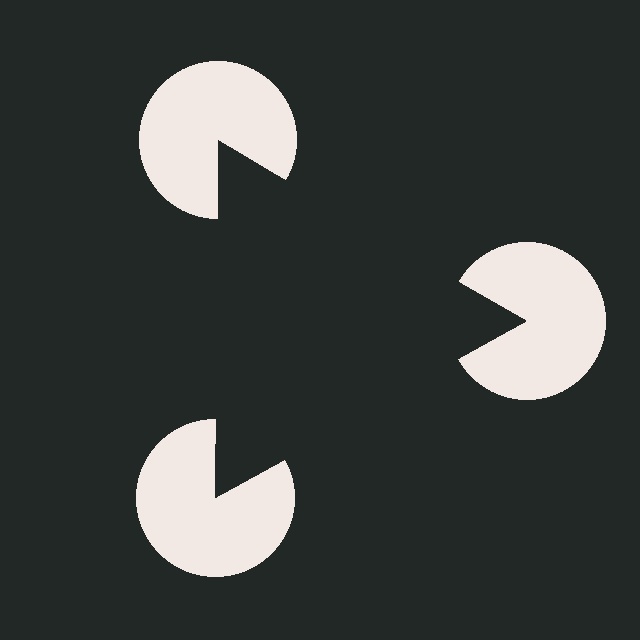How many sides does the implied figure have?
3 sides.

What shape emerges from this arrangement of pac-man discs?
An illusory triangle — its edges are inferred from the aligned wedge cuts in the pac-man discs, not physically drawn.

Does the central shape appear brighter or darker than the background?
It typically appears slightly darker than the background, even though no actual brightness change is drawn.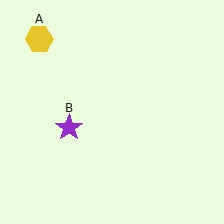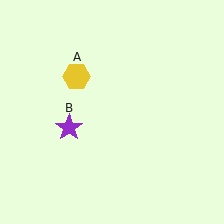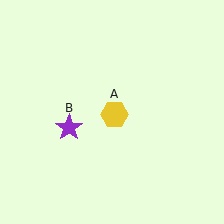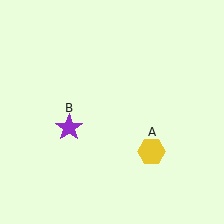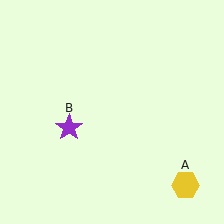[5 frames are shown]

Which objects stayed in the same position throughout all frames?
Purple star (object B) remained stationary.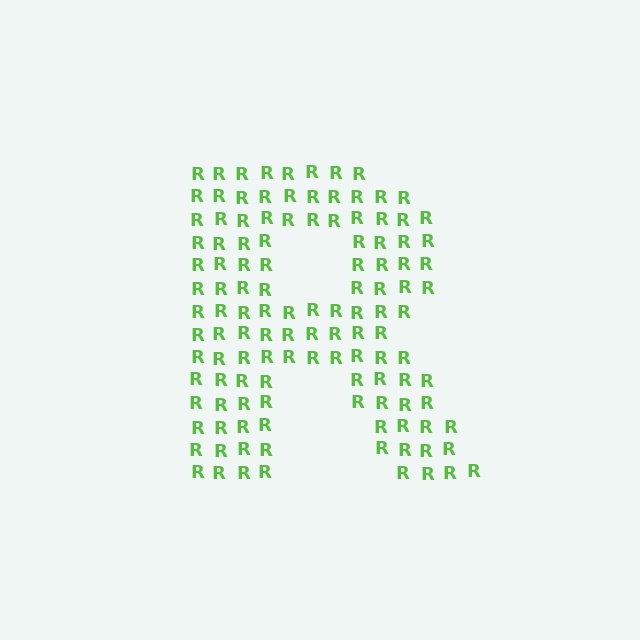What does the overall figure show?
The overall figure shows the letter R.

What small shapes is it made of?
It is made of small letter R's.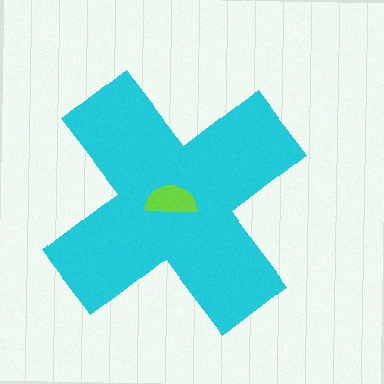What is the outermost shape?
The cyan cross.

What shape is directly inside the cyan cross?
The lime semicircle.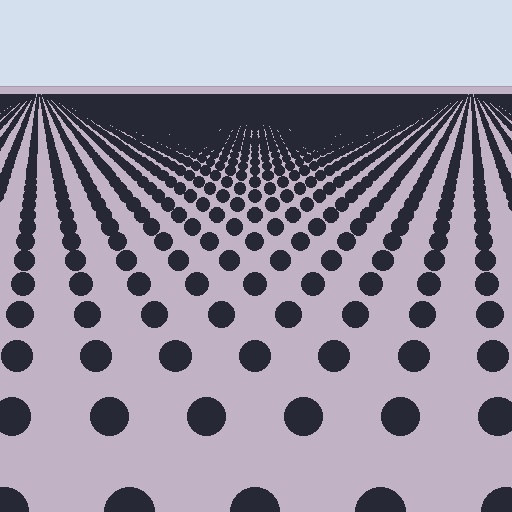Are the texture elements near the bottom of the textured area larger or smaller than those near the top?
Larger. Near the bottom, elements are closer to the viewer and appear at a bigger on-screen size.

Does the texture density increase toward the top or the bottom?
Density increases toward the top.